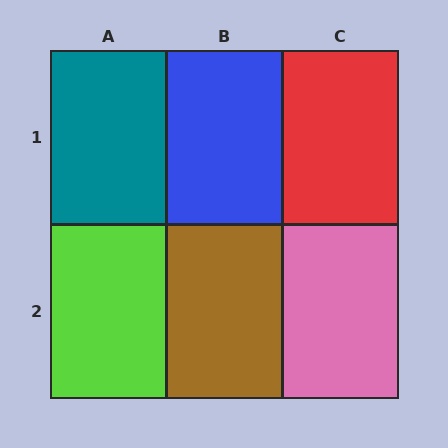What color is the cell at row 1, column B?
Blue.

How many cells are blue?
1 cell is blue.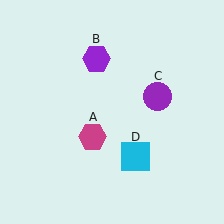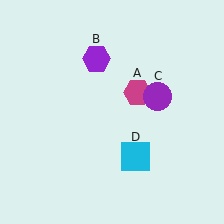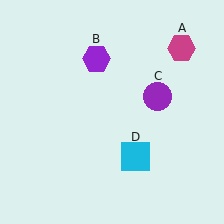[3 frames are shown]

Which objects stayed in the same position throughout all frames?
Purple hexagon (object B) and purple circle (object C) and cyan square (object D) remained stationary.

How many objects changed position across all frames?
1 object changed position: magenta hexagon (object A).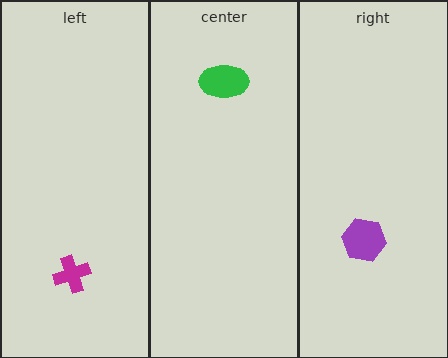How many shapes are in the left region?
1.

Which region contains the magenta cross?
The left region.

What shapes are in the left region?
The magenta cross.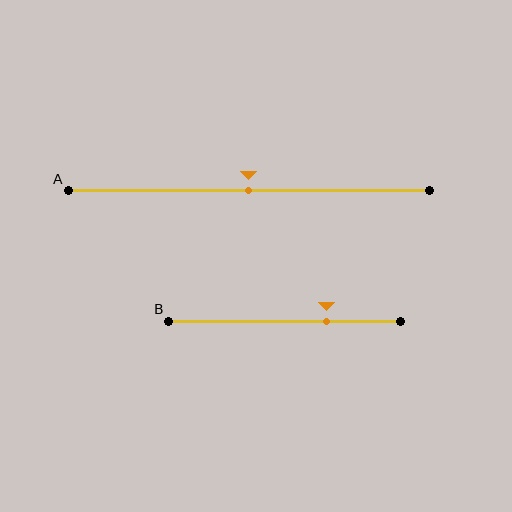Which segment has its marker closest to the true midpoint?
Segment A has its marker closest to the true midpoint.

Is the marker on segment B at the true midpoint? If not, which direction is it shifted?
No, the marker on segment B is shifted to the right by about 18% of the segment length.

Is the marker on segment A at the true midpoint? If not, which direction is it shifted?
Yes, the marker on segment A is at the true midpoint.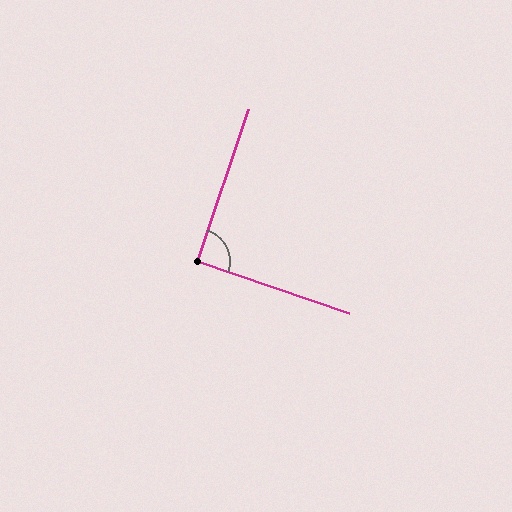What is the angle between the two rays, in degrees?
Approximately 90 degrees.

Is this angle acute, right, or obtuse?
It is approximately a right angle.